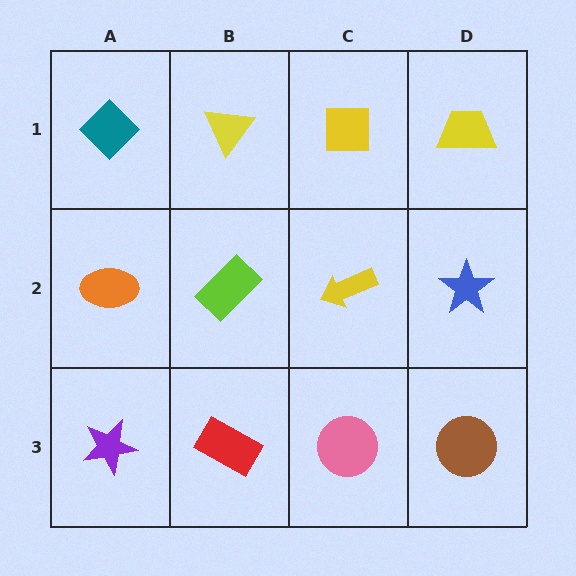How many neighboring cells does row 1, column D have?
2.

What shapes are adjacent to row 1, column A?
An orange ellipse (row 2, column A), a yellow triangle (row 1, column B).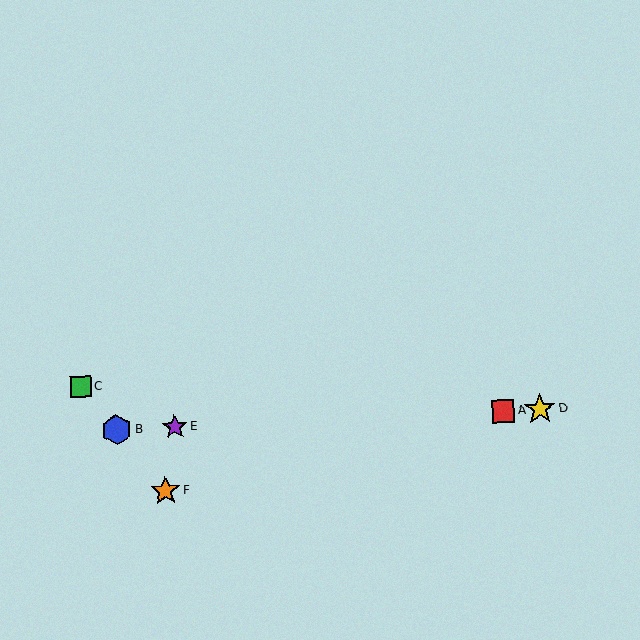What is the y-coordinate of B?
Object B is at y≈430.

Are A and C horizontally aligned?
No, A is at y≈411 and C is at y≈387.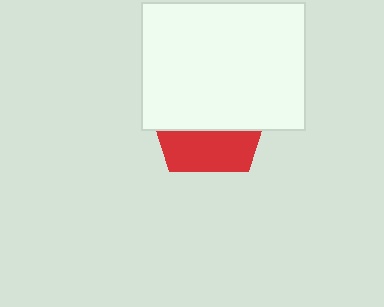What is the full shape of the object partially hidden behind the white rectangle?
The partially hidden object is a red pentagon.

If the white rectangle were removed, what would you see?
You would see the complete red pentagon.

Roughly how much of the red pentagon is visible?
A small part of it is visible (roughly 34%).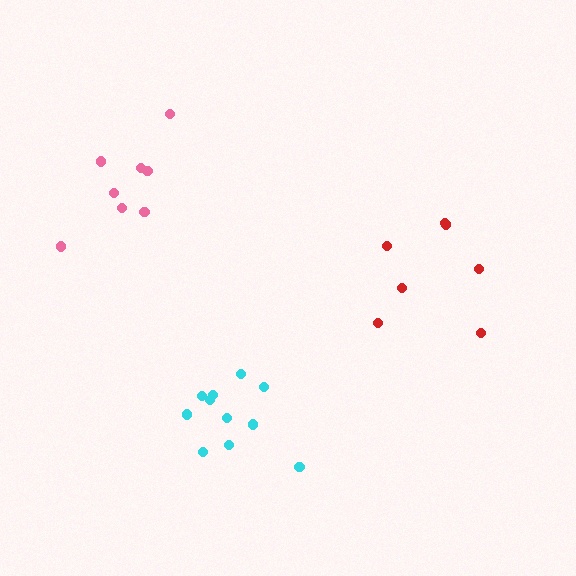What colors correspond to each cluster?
The clusters are colored: red, cyan, pink.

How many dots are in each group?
Group 1: 7 dots, Group 2: 11 dots, Group 3: 8 dots (26 total).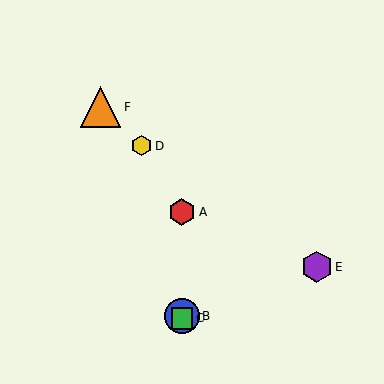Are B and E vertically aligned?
No, B is at x≈182 and E is at x≈317.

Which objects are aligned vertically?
Objects A, B, C are aligned vertically.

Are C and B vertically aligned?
Yes, both are at x≈182.